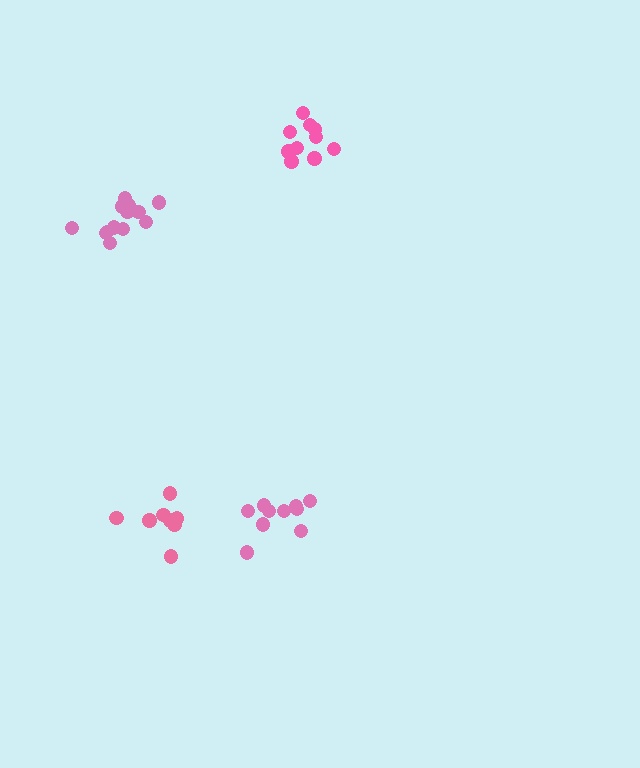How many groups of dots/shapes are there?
There are 4 groups.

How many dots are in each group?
Group 1: 10 dots, Group 2: 13 dots, Group 3: 9 dots, Group 4: 10 dots (42 total).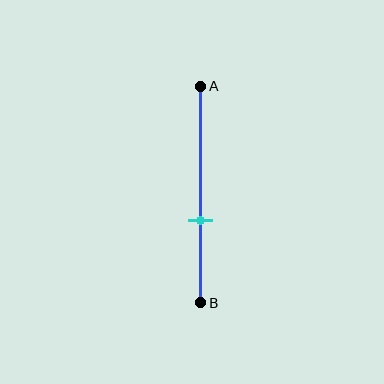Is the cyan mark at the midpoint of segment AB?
No, the mark is at about 60% from A, not at the 50% midpoint.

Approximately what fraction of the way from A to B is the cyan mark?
The cyan mark is approximately 60% of the way from A to B.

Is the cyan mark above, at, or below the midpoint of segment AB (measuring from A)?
The cyan mark is below the midpoint of segment AB.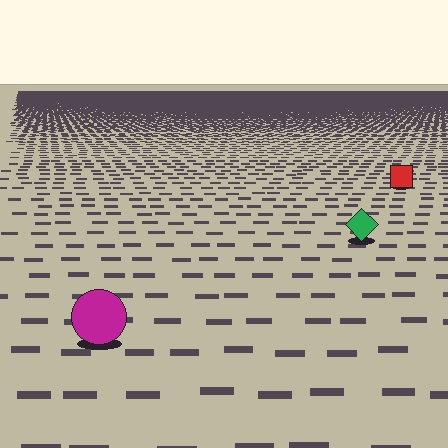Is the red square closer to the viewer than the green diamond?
No. The green diamond is closer — you can tell from the texture gradient: the ground texture is coarser near it.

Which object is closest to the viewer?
The magenta circle is closest. The texture marks near it are larger and more spread out.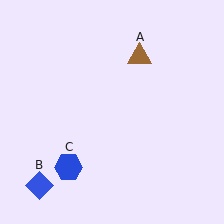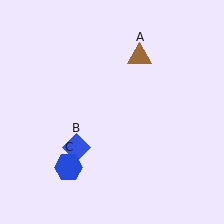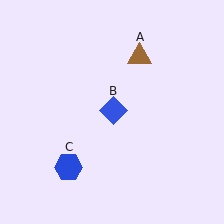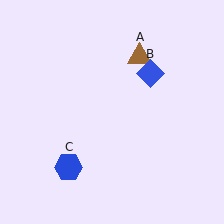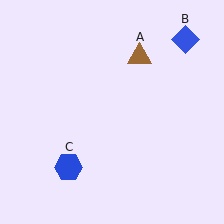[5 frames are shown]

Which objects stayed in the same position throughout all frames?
Brown triangle (object A) and blue hexagon (object C) remained stationary.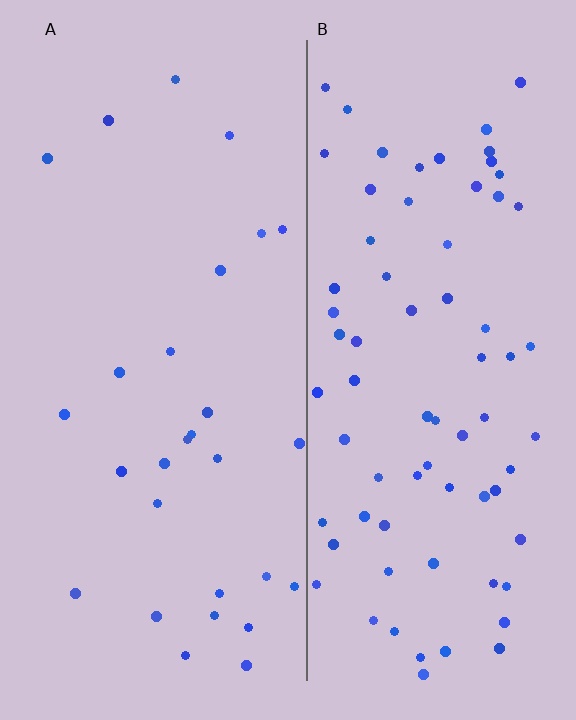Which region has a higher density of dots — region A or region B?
B (the right).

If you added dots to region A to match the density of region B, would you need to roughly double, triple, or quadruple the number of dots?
Approximately triple.